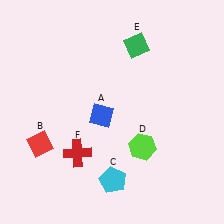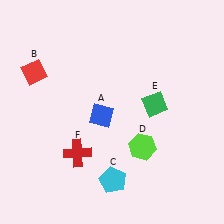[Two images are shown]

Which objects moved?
The objects that moved are: the red diamond (B), the green diamond (E).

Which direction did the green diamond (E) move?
The green diamond (E) moved down.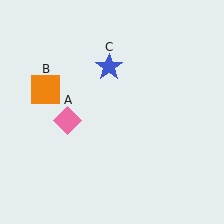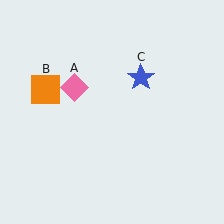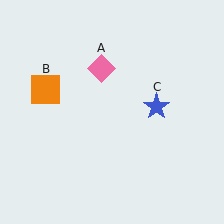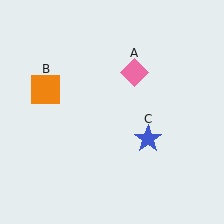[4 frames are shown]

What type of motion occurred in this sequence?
The pink diamond (object A), blue star (object C) rotated clockwise around the center of the scene.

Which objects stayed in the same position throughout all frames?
Orange square (object B) remained stationary.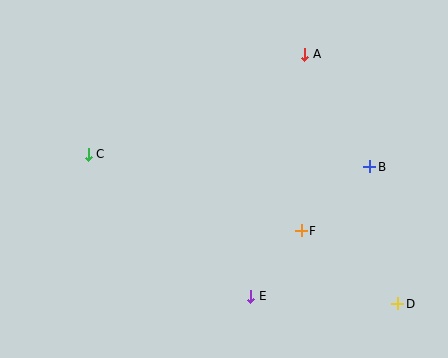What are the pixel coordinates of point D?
Point D is at (398, 304).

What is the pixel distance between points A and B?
The distance between A and B is 130 pixels.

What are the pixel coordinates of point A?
Point A is at (305, 54).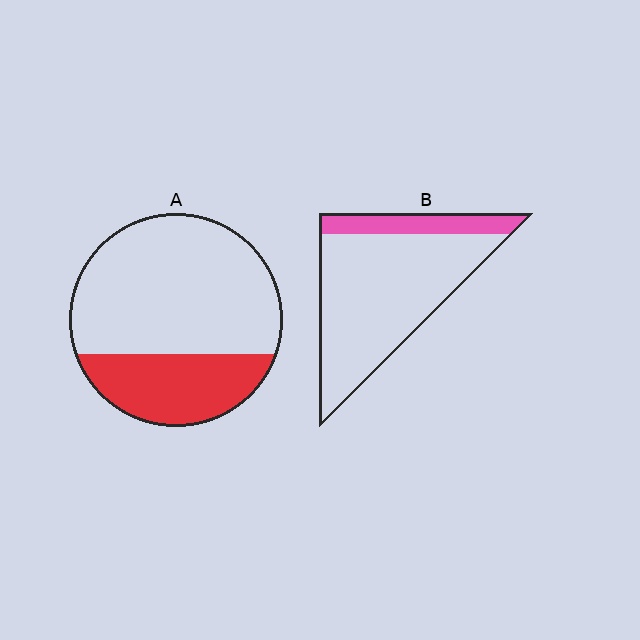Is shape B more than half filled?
No.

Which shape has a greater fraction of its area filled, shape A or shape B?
Shape A.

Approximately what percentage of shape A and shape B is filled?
A is approximately 30% and B is approximately 20%.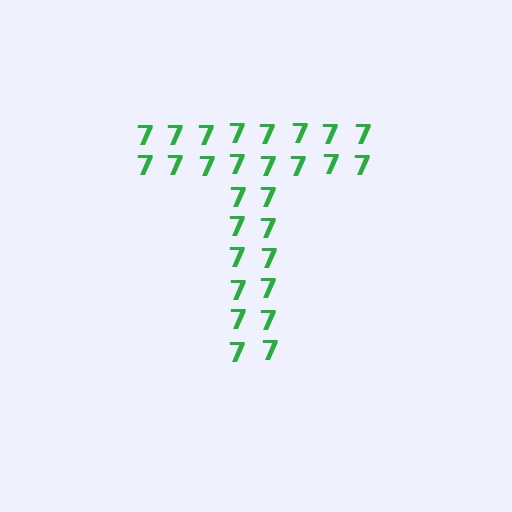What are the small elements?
The small elements are digit 7's.